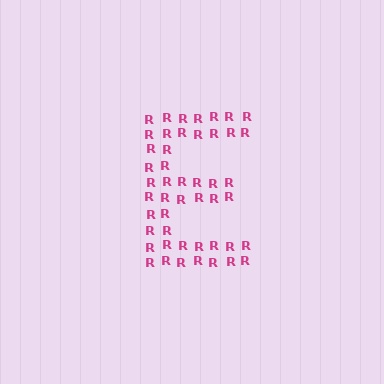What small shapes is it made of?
It is made of small letter R's.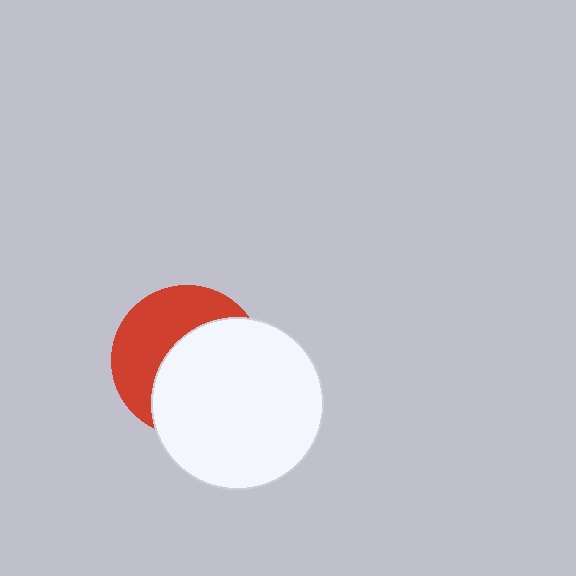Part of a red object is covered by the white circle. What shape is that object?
It is a circle.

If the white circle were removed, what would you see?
You would see the complete red circle.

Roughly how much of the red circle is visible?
A small part of it is visible (roughly 44%).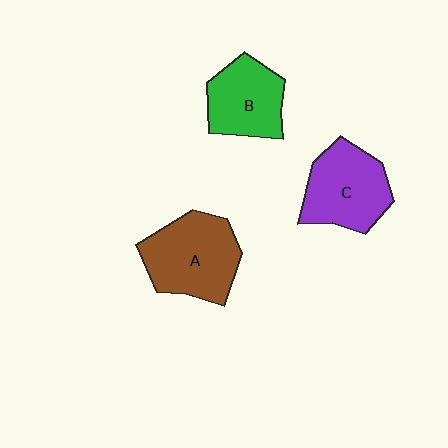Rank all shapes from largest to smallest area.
From largest to smallest: A (brown), C (purple), B (green).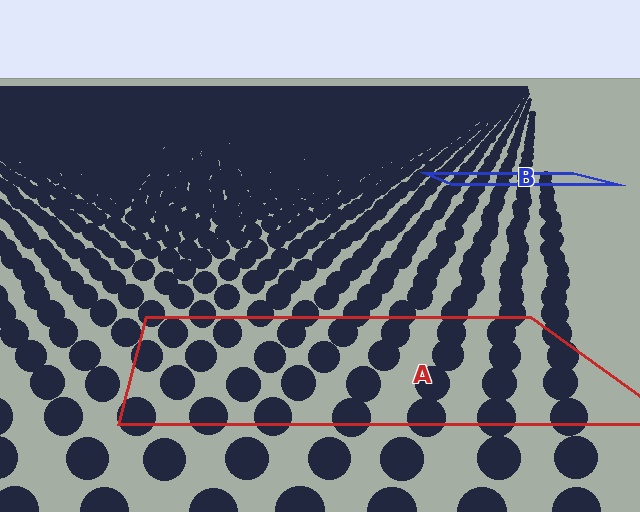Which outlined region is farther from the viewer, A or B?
Region B is farther from the viewer — the texture elements inside it appear smaller and more densely packed.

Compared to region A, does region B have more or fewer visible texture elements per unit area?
Region B has more texture elements per unit area — they are packed more densely because it is farther away.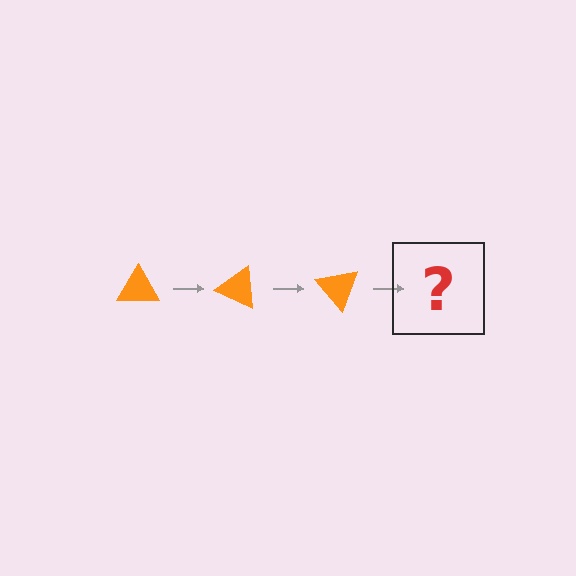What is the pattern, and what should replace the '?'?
The pattern is that the triangle rotates 25 degrees each step. The '?' should be an orange triangle rotated 75 degrees.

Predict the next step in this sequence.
The next step is an orange triangle rotated 75 degrees.